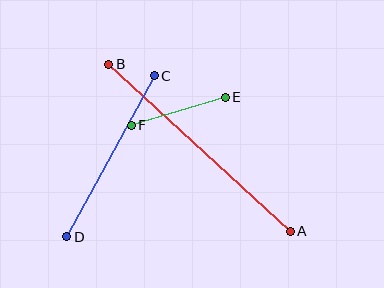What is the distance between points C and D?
The distance is approximately 183 pixels.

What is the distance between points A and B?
The distance is approximately 246 pixels.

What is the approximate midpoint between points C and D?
The midpoint is at approximately (111, 156) pixels.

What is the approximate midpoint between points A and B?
The midpoint is at approximately (199, 148) pixels.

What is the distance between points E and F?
The distance is approximately 98 pixels.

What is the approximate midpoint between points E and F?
The midpoint is at approximately (178, 111) pixels.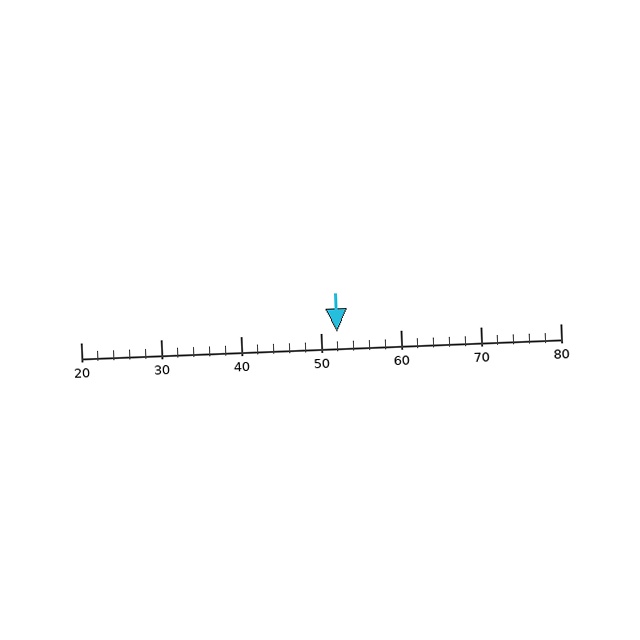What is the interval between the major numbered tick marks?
The major tick marks are spaced 10 units apart.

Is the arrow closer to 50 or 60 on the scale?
The arrow is closer to 50.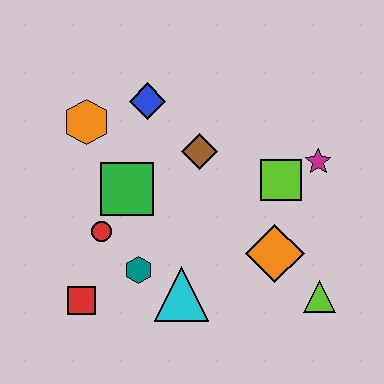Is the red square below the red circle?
Yes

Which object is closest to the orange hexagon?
The blue diamond is closest to the orange hexagon.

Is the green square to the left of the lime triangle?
Yes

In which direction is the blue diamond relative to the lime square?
The blue diamond is to the left of the lime square.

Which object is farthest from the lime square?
The red square is farthest from the lime square.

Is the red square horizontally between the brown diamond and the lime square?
No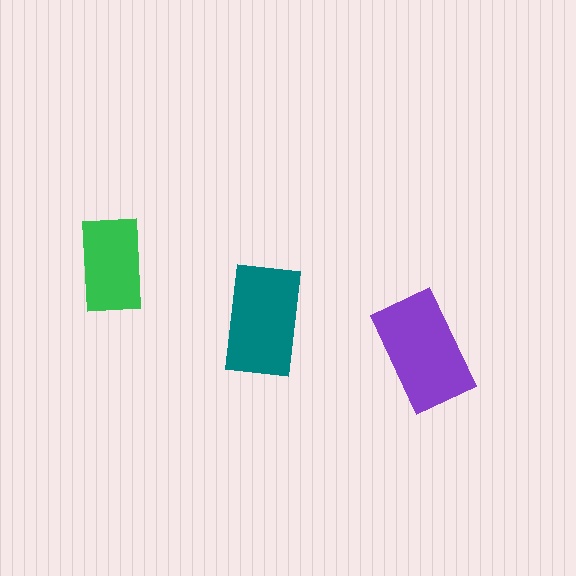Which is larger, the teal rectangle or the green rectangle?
The teal one.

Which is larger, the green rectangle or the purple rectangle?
The purple one.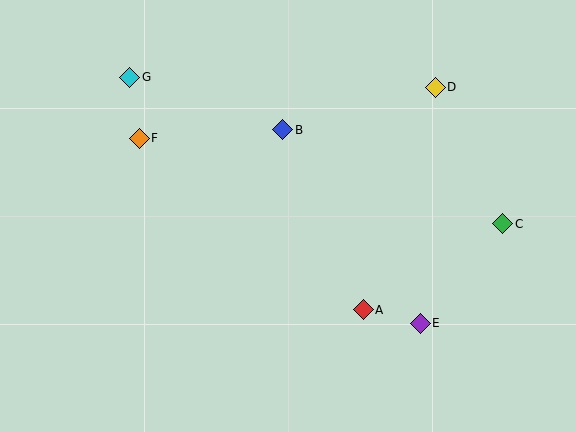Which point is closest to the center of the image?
Point B at (283, 130) is closest to the center.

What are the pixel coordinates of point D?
Point D is at (435, 87).